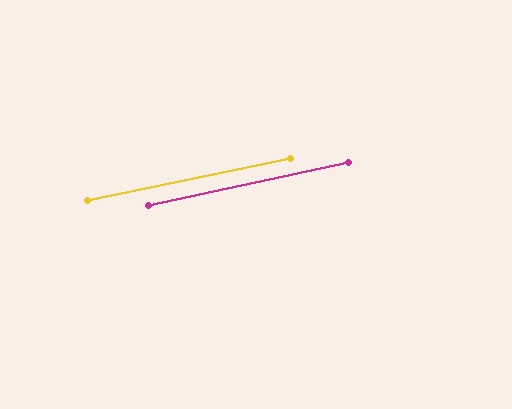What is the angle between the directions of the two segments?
Approximately 0 degrees.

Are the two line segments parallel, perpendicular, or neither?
Parallel — their directions differ by only 0.1°.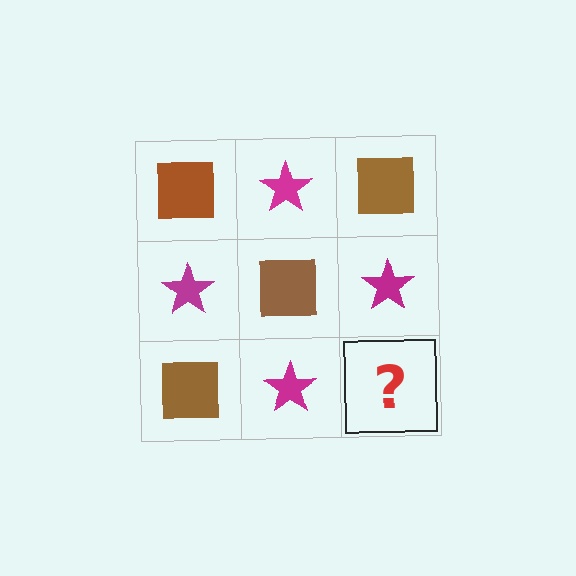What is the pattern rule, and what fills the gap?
The rule is that it alternates brown square and magenta star in a checkerboard pattern. The gap should be filled with a brown square.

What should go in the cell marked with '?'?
The missing cell should contain a brown square.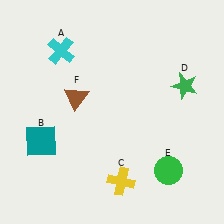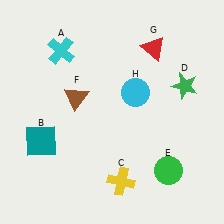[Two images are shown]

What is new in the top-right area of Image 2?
A red triangle (G) was added in the top-right area of Image 2.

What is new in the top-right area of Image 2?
A cyan circle (H) was added in the top-right area of Image 2.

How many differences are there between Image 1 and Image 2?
There are 2 differences between the two images.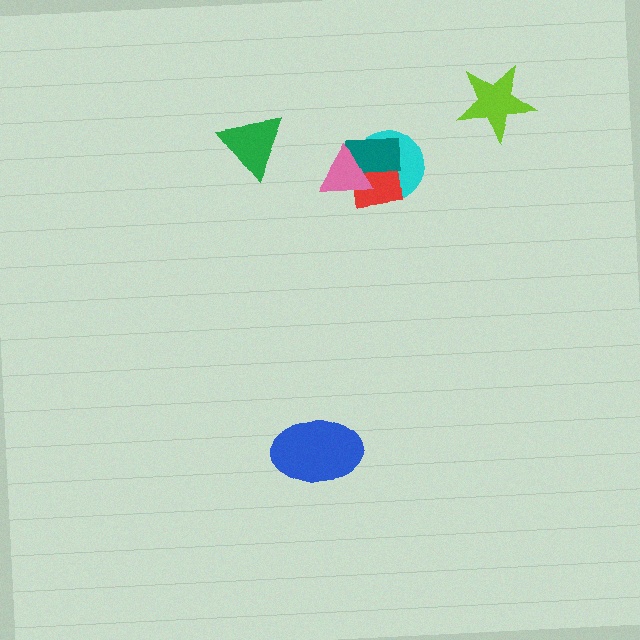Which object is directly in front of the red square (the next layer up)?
The teal rectangle is directly in front of the red square.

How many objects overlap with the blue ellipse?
0 objects overlap with the blue ellipse.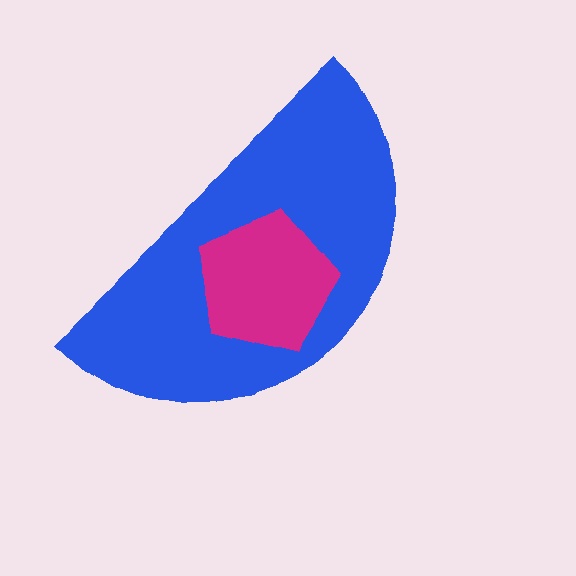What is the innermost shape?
The magenta pentagon.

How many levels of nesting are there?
2.